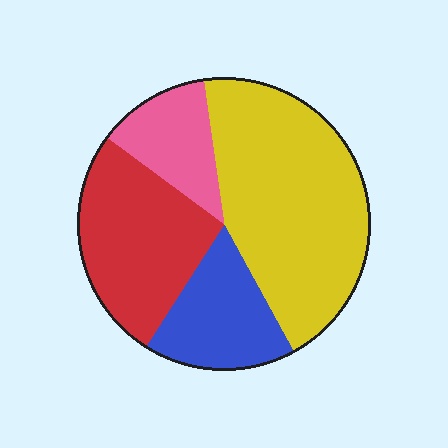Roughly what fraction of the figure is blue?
Blue takes up about one sixth (1/6) of the figure.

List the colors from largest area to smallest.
From largest to smallest: yellow, red, blue, pink.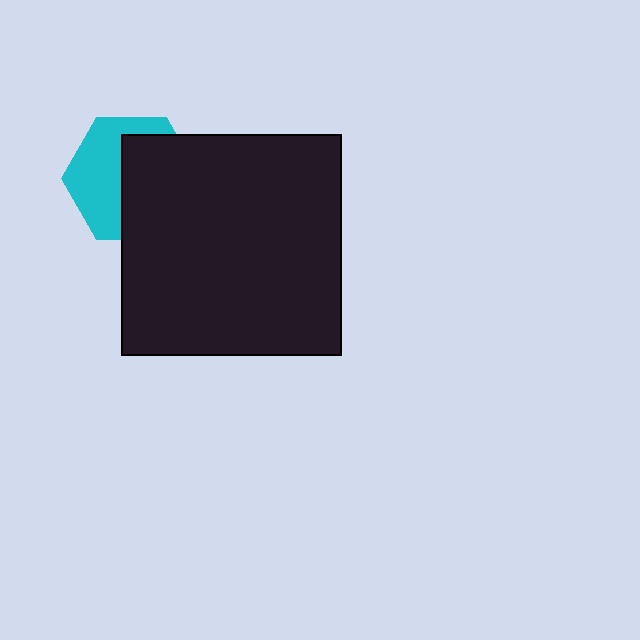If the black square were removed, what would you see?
You would see the complete cyan hexagon.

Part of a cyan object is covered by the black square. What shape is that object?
It is a hexagon.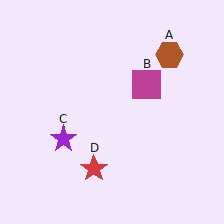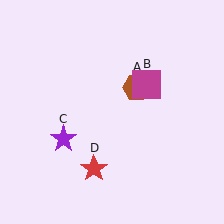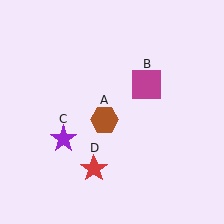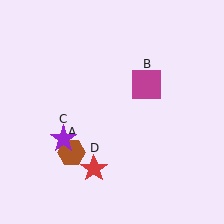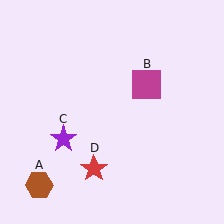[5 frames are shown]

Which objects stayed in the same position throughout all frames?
Magenta square (object B) and purple star (object C) and red star (object D) remained stationary.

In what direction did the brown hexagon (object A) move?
The brown hexagon (object A) moved down and to the left.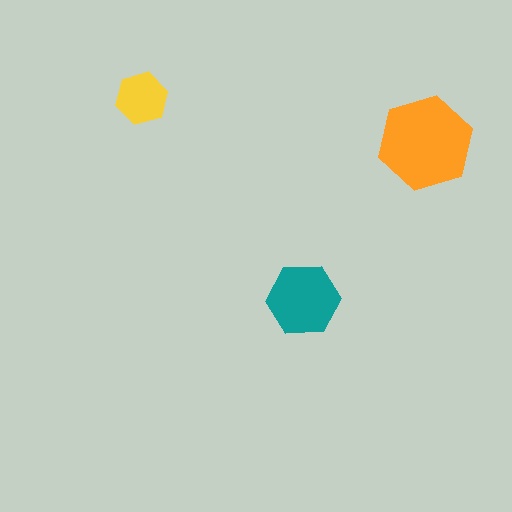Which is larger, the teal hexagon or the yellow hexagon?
The teal one.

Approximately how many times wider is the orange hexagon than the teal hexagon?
About 1.5 times wider.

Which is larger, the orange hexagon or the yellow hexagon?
The orange one.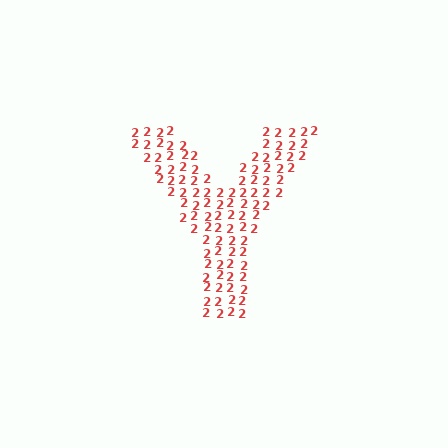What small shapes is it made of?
It is made of small digit 2's.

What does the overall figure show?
The overall figure shows the letter Y.